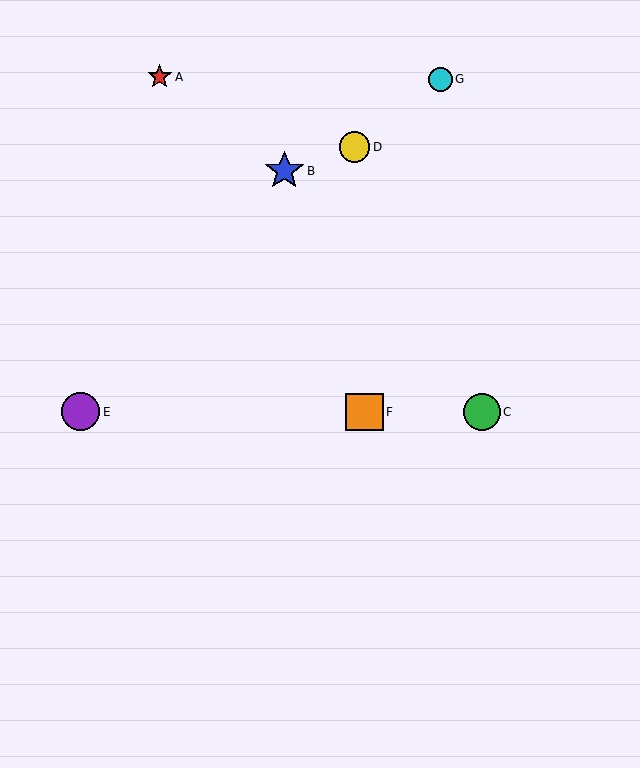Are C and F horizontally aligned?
Yes, both are at y≈412.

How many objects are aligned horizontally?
3 objects (C, E, F) are aligned horizontally.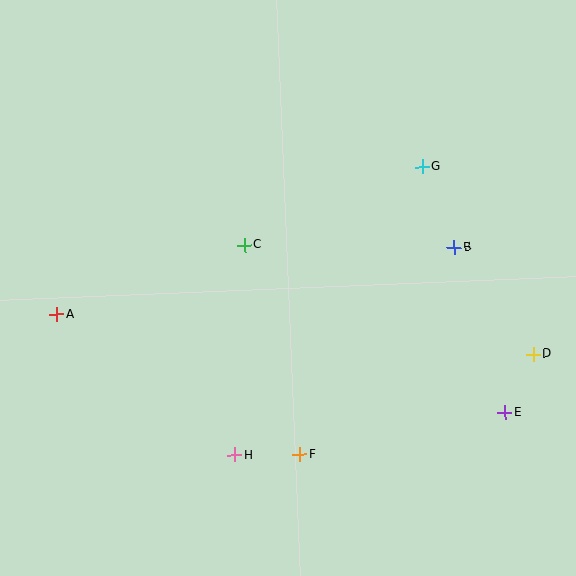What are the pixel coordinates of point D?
Point D is at (533, 354).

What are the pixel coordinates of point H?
Point H is at (234, 455).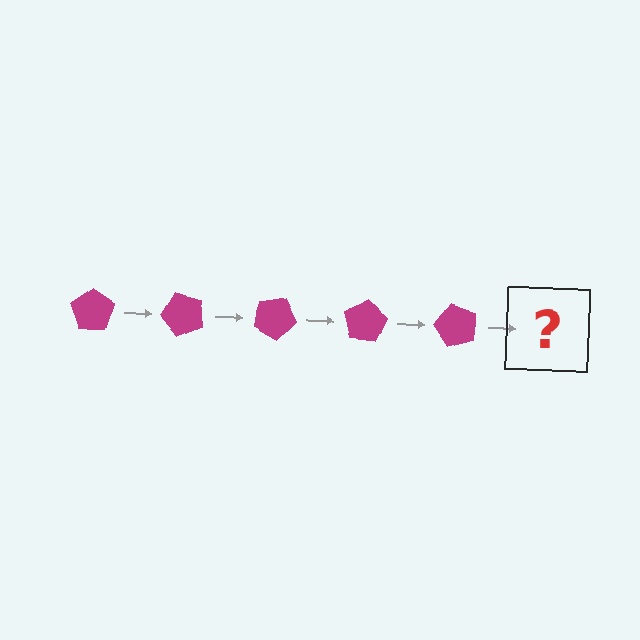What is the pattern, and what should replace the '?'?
The pattern is that the pentagon rotates 50 degrees each step. The '?' should be a magenta pentagon rotated 250 degrees.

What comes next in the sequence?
The next element should be a magenta pentagon rotated 250 degrees.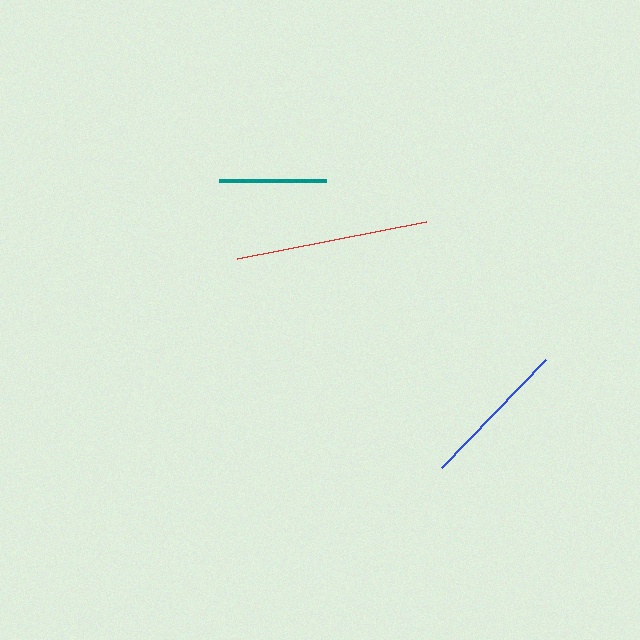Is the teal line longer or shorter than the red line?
The red line is longer than the teal line.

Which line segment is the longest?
The red line is the longest at approximately 193 pixels.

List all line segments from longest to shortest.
From longest to shortest: red, blue, teal.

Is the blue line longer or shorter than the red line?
The red line is longer than the blue line.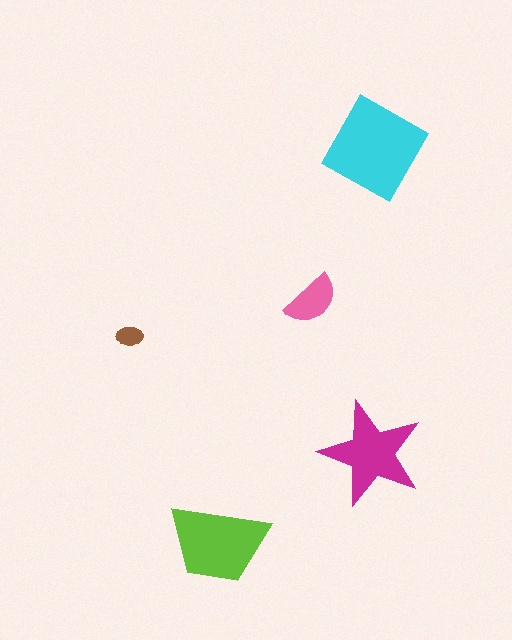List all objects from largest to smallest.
The cyan diamond, the lime trapezoid, the magenta star, the pink semicircle, the brown ellipse.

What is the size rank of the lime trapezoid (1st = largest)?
2nd.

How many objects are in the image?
There are 5 objects in the image.